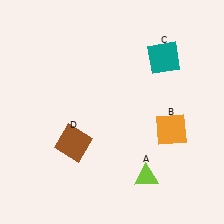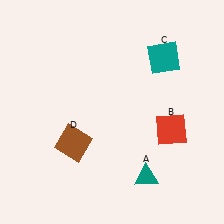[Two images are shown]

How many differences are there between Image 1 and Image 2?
There are 2 differences between the two images.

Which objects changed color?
A changed from lime to teal. B changed from orange to red.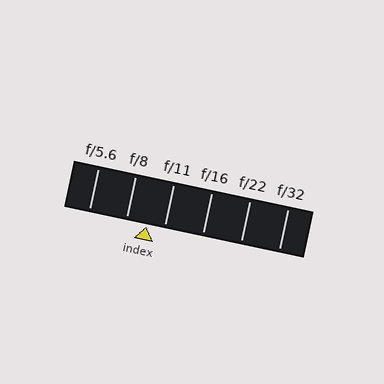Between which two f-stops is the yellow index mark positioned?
The index mark is between f/8 and f/11.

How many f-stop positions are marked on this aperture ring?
There are 6 f-stop positions marked.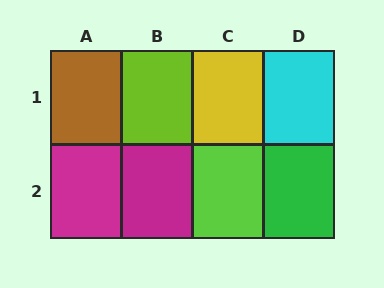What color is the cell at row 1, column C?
Yellow.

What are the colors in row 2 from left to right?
Magenta, magenta, lime, green.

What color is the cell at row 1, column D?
Cyan.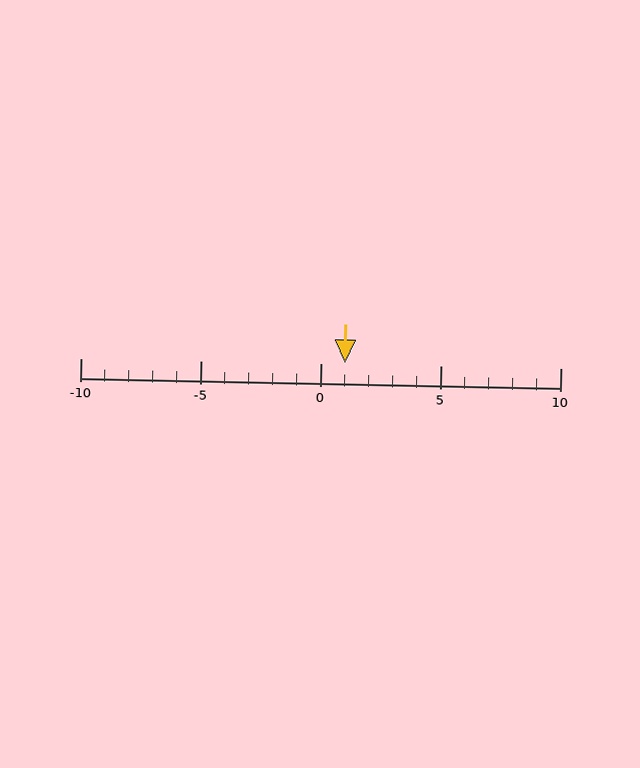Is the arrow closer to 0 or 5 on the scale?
The arrow is closer to 0.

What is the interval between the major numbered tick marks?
The major tick marks are spaced 5 units apart.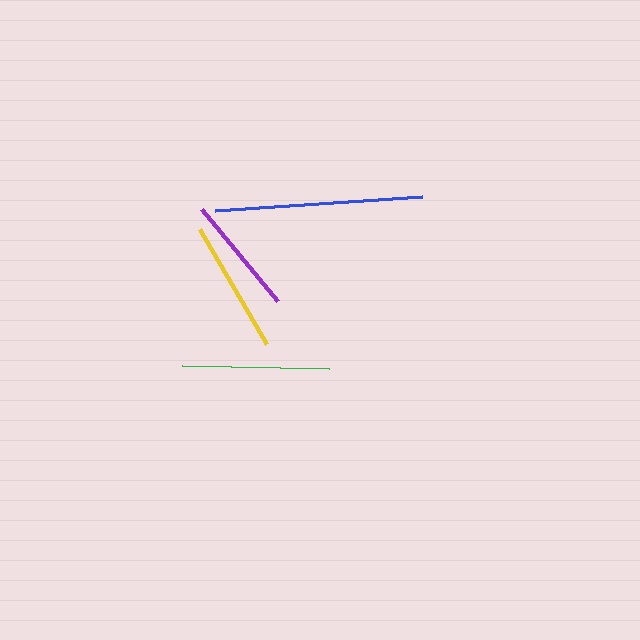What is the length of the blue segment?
The blue segment is approximately 208 pixels long.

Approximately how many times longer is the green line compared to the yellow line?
The green line is approximately 1.1 times the length of the yellow line.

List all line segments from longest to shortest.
From longest to shortest: blue, green, yellow, purple.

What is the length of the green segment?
The green segment is approximately 147 pixels long.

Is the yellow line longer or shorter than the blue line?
The blue line is longer than the yellow line.